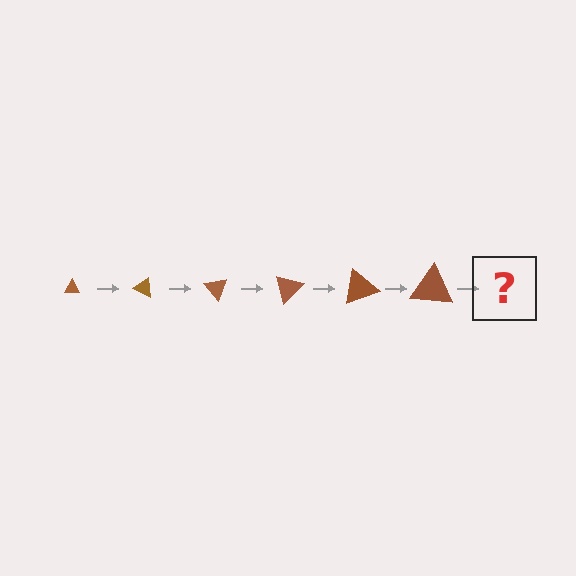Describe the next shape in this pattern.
It should be a triangle, larger than the previous one and rotated 150 degrees from the start.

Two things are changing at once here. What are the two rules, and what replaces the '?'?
The two rules are that the triangle grows larger each step and it rotates 25 degrees each step. The '?' should be a triangle, larger than the previous one and rotated 150 degrees from the start.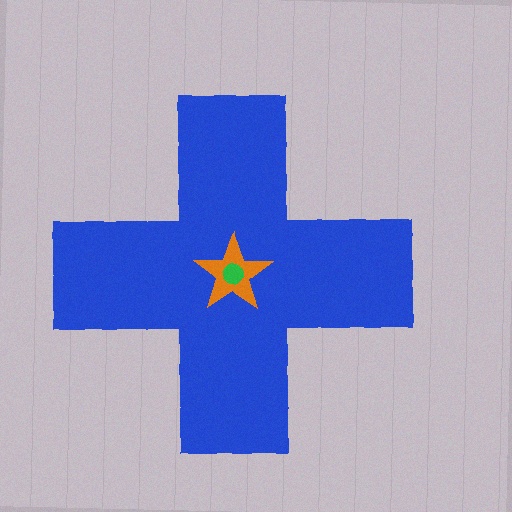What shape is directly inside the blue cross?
The orange star.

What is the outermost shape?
The blue cross.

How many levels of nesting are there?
3.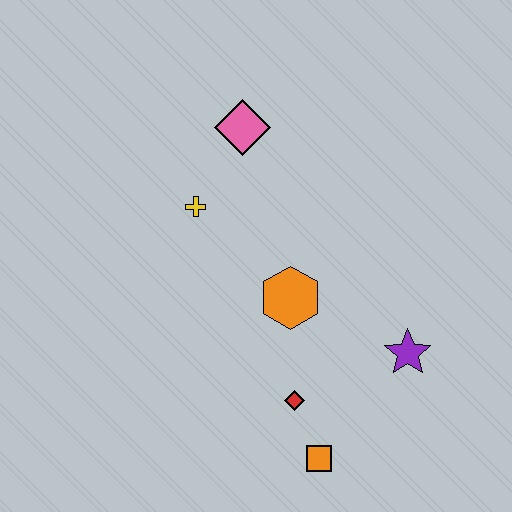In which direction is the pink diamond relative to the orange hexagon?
The pink diamond is above the orange hexagon.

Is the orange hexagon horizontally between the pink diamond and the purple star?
Yes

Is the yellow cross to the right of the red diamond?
No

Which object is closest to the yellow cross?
The pink diamond is closest to the yellow cross.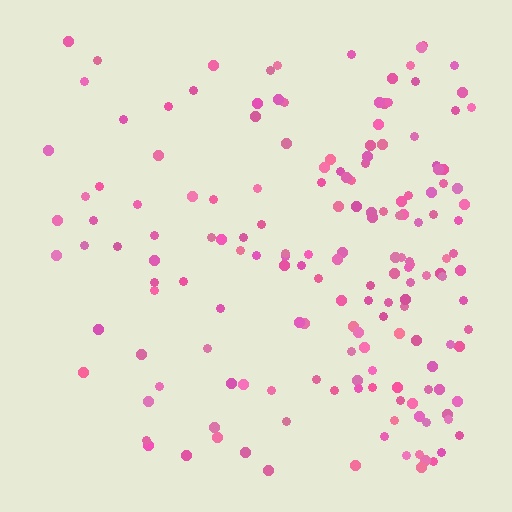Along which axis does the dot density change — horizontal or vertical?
Horizontal.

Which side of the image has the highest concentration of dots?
The right.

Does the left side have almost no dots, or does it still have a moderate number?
Still a moderate number, just noticeably fewer than the right.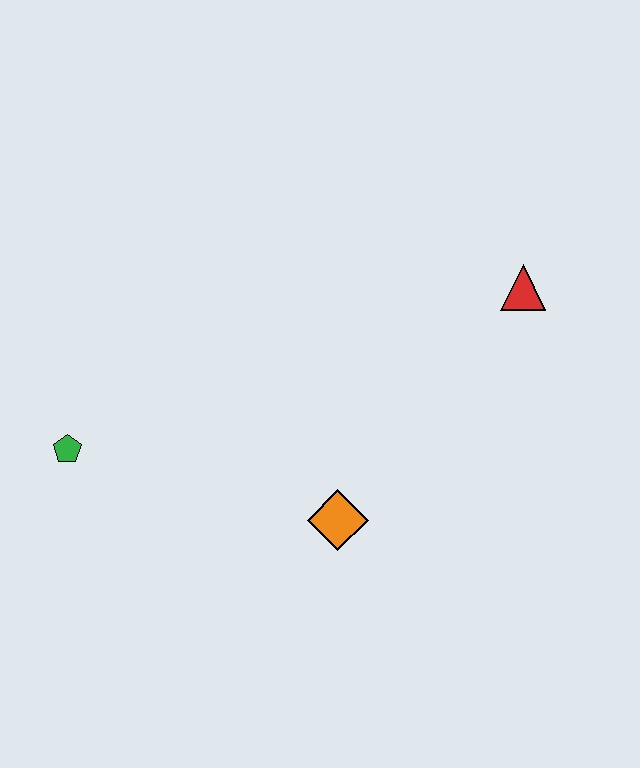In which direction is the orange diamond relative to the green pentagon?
The orange diamond is to the right of the green pentagon.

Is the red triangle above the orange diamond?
Yes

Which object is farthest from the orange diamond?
The red triangle is farthest from the orange diamond.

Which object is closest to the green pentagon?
The orange diamond is closest to the green pentagon.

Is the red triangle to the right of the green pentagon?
Yes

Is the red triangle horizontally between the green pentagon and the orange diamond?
No